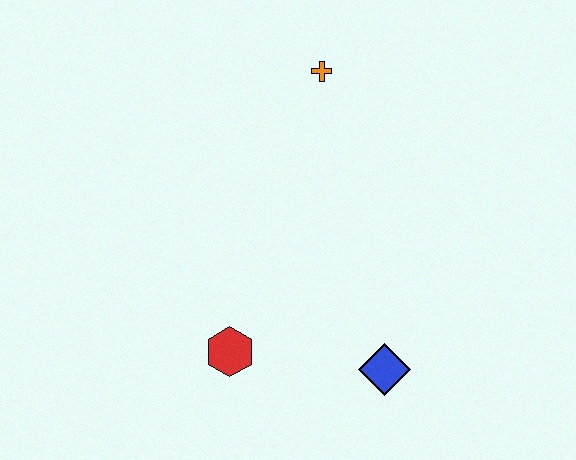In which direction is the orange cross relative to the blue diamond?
The orange cross is above the blue diamond.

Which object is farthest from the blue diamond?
The orange cross is farthest from the blue diamond.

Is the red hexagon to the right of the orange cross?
No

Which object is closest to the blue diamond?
The red hexagon is closest to the blue diamond.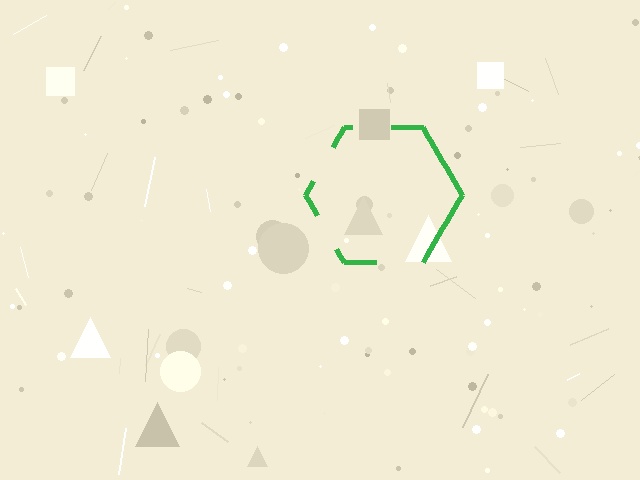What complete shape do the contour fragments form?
The contour fragments form a hexagon.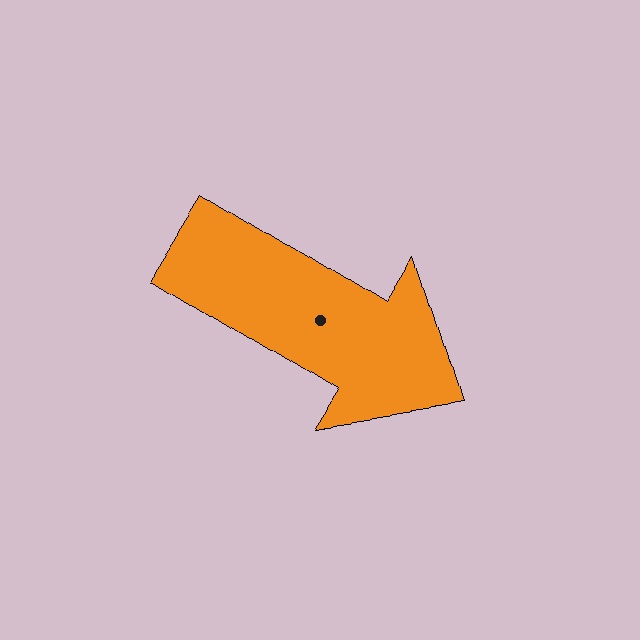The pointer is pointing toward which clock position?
Roughly 4 o'clock.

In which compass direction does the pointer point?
Southeast.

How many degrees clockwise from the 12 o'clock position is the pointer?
Approximately 122 degrees.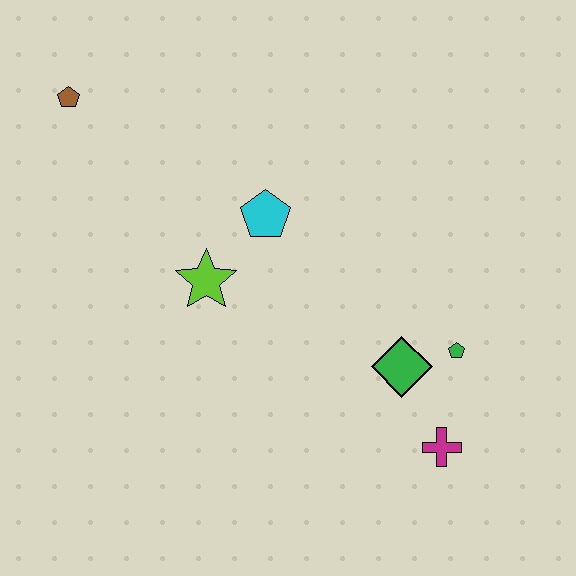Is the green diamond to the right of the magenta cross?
No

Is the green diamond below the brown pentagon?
Yes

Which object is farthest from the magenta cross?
The brown pentagon is farthest from the magenta cross.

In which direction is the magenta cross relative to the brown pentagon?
The magenta cross is to the right of the brown pentagon.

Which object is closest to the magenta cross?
The green diamond is closest to the magenta cross.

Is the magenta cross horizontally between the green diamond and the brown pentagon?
No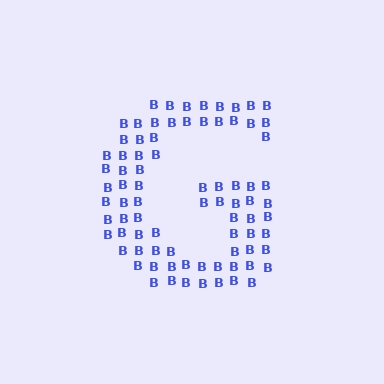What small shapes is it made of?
It is made of small letter B's.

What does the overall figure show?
The overall figure shows the letter G.